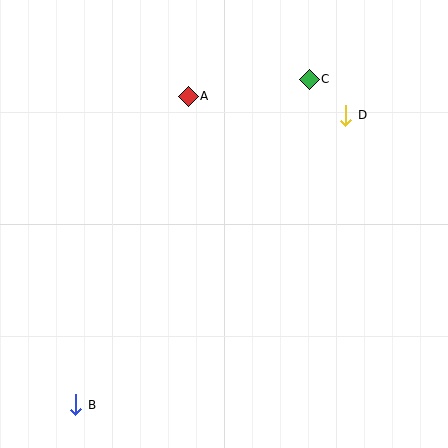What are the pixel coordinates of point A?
Point A is at (188, 96).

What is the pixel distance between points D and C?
The distance between D and C is 52 pixels.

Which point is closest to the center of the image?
Point A at (188, 96) is closest to the center.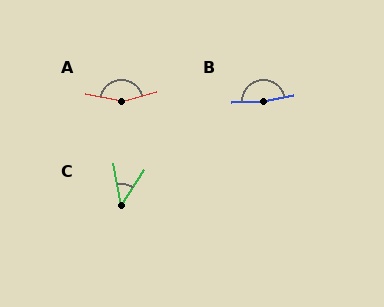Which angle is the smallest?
C, at approximately 44 degrees.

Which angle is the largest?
B, at approximately 169 degrees.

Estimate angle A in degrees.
Approximately 152 degrees.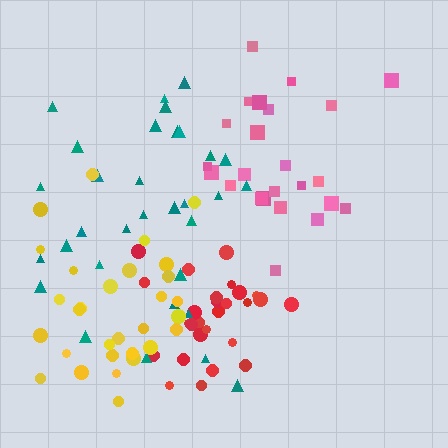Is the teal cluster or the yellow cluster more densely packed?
Yellow.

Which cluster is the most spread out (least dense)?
Pink.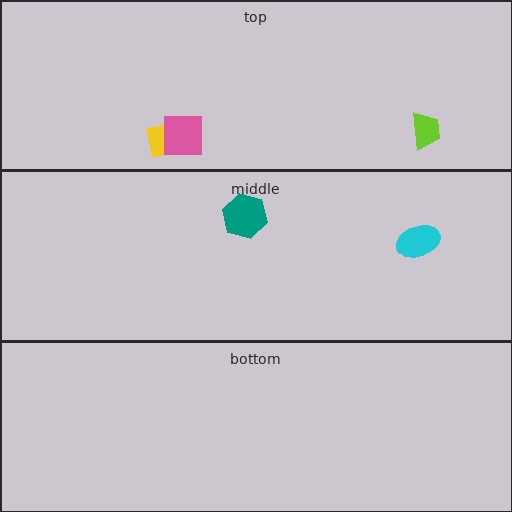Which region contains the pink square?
The top region.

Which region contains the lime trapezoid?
The top region.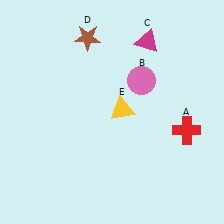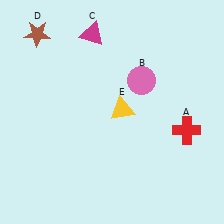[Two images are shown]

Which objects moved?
The objects that moved are: the magenta triangle (C), the brown star (D).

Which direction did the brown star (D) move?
The brown star (D) moved left.